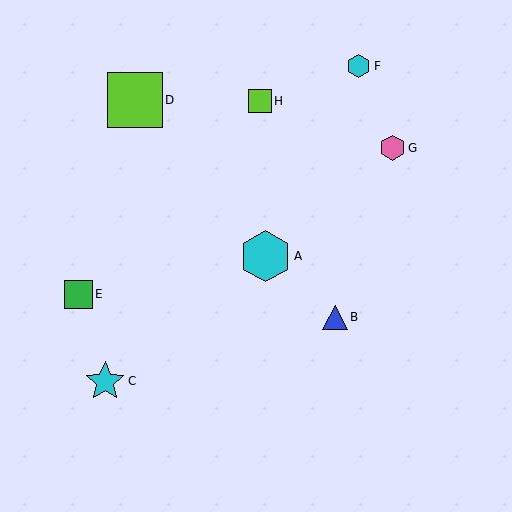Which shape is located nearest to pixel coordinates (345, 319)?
The blue triangle (labeled B) at (335, 317) is nearest to that location.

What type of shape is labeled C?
Shape C is a cyan star.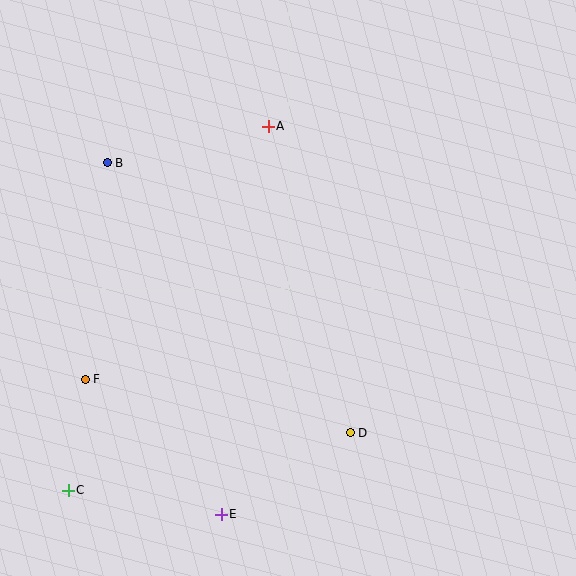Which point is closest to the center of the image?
Point D at (350, 433) is closest to the center.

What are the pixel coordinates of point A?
Point A is at (268, 126).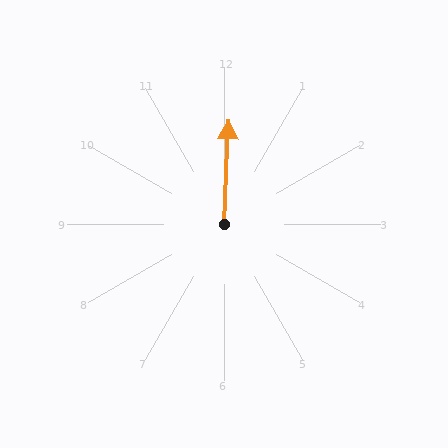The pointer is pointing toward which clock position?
Roughly 12 o'clock.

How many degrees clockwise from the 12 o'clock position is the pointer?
Approximately 2 degrees.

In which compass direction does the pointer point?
North.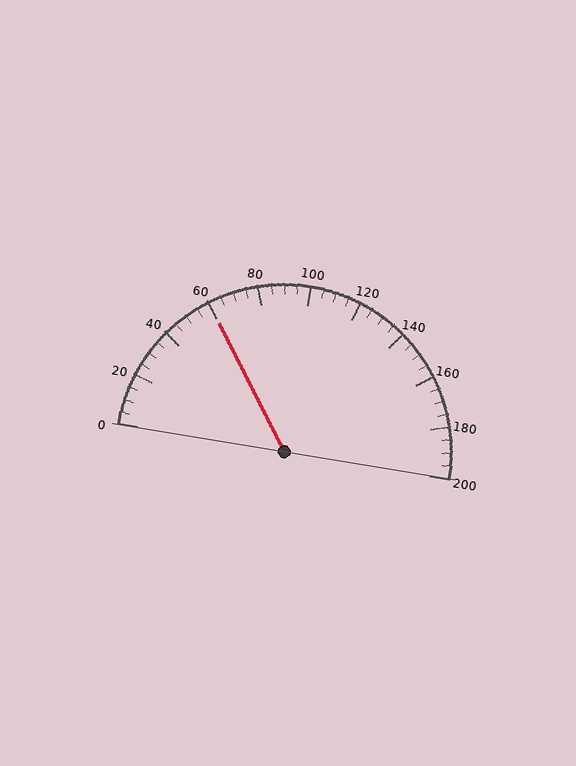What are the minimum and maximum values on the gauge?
The gauge ranges from 0 to 200.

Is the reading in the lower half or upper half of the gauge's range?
The reading is in the lower half of the range (0 to 200).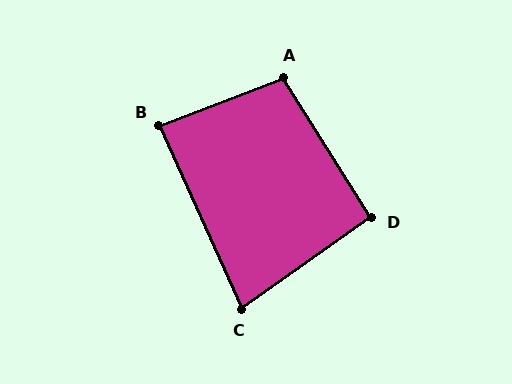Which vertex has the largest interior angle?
A, at approximately 101 degrees.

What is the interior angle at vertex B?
Approximately 87 degrees (approximately right).